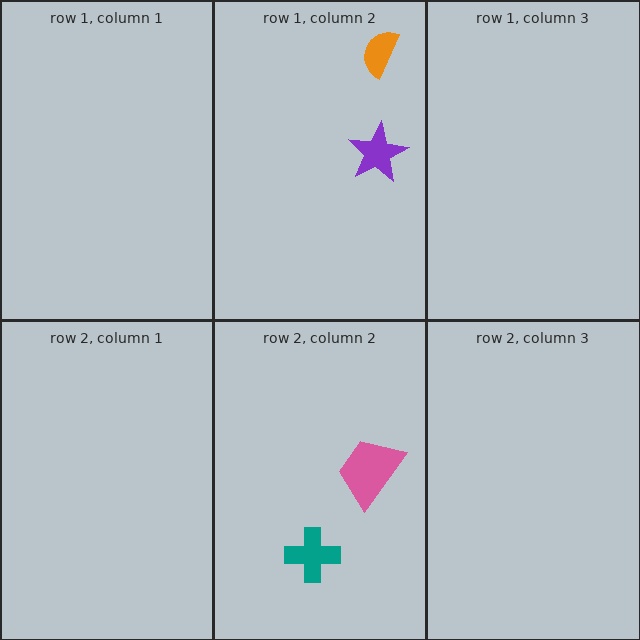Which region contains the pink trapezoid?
The row 2, column 2 region.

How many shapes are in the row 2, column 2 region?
2.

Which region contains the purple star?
The row 1, column 2 region.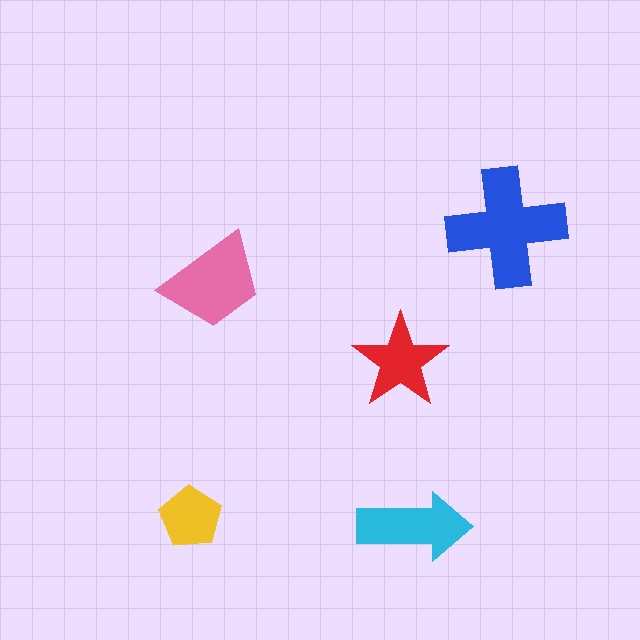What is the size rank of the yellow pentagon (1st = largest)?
5th.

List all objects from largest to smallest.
The blue cross, the pink trapezoid, the cyan arrow, the red star, the yellow pentagon.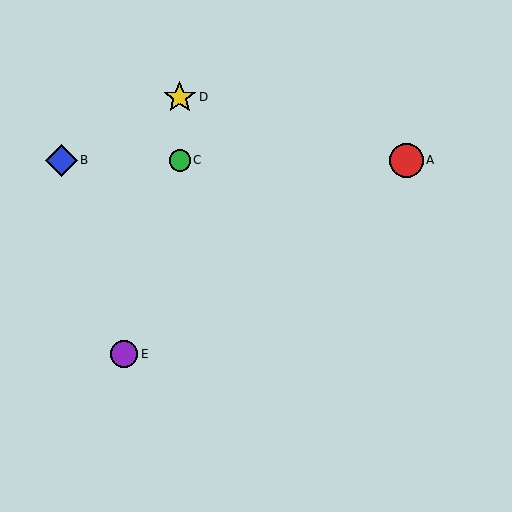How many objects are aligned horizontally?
3 objects (A, B, C) are aligned horizontally.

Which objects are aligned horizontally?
Objects A, B, C are aligned horizontally.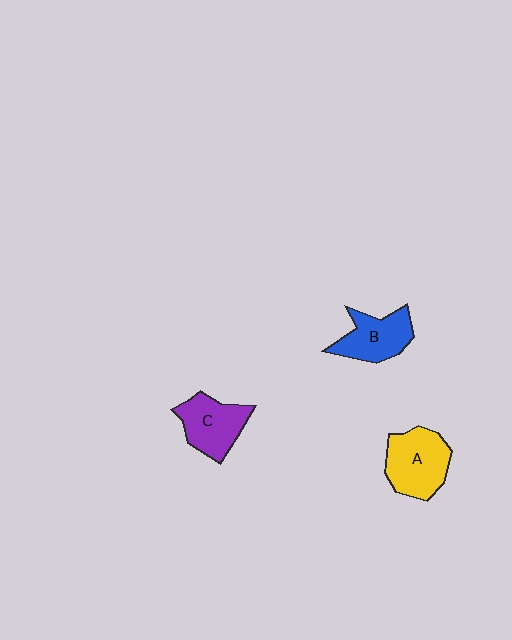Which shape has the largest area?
Shape A (yellow).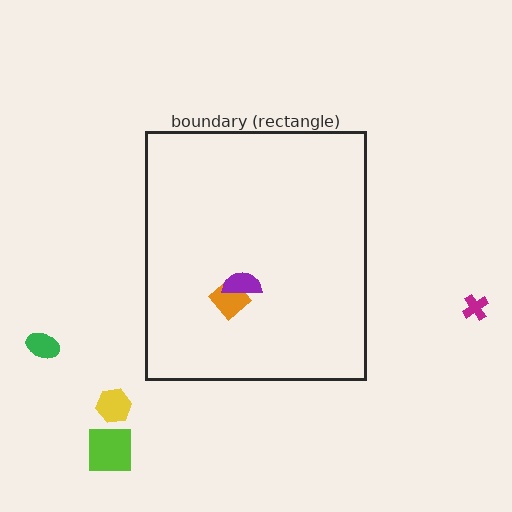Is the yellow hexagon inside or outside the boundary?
Outside.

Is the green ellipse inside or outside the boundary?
Outside.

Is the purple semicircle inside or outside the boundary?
Inside.